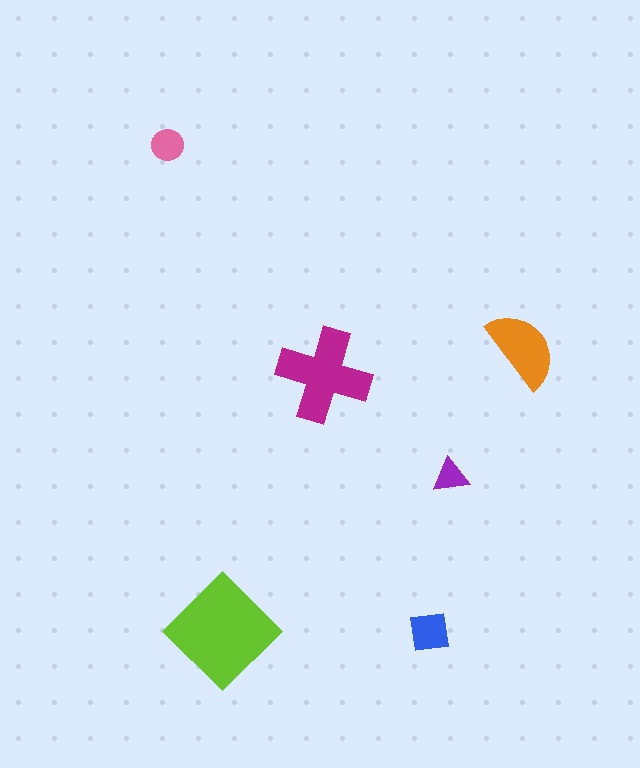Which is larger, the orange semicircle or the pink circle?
The orange semicircle.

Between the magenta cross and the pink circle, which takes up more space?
The magenta cross.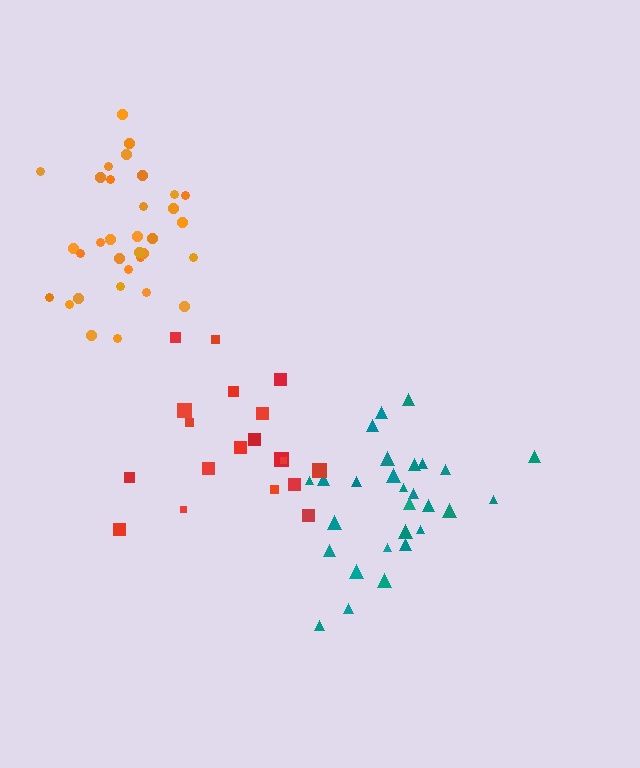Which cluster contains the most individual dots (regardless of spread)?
Orange (33).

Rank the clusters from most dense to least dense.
orange, teal, red.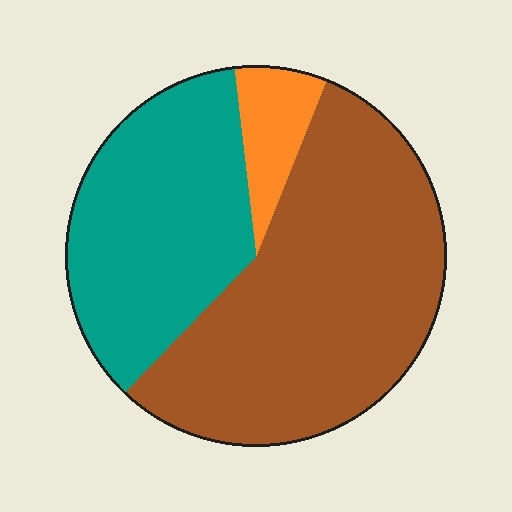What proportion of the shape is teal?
Teal covers around 35% of the shape.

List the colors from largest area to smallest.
From largest to smallest: brown, teal, orange.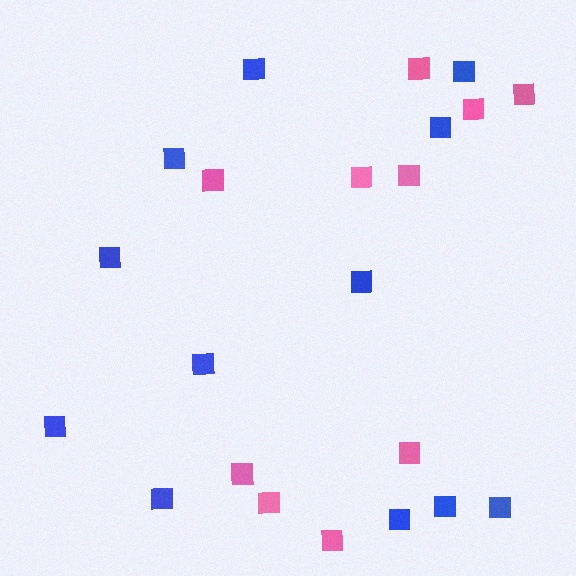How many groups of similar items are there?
There are 2 groups: one group of blue squares (12) and one group of pink squares (10).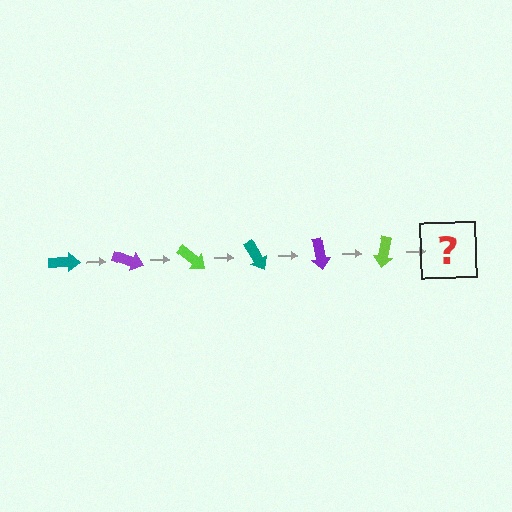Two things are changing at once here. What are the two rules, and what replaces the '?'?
The two rules are that it rotates 20 degrees each step and the color cycles through teal, purple, and lime. The '?' should be a teal arrow, rotated 120 degrees from the start.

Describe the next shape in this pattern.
It should be a teal arrow, rotated 120 degrees from the start.